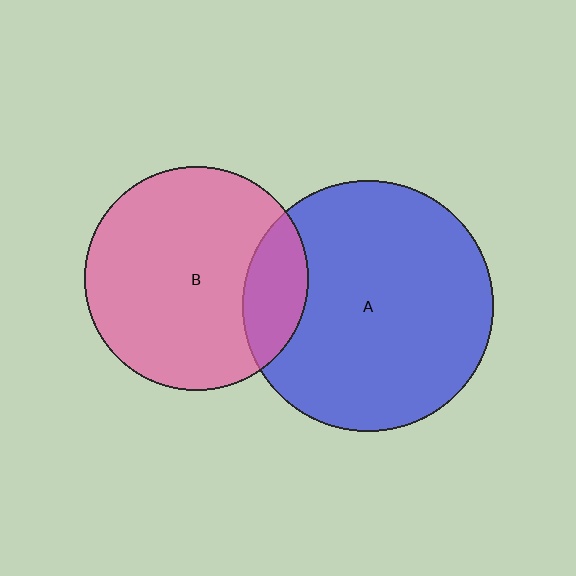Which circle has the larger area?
Circle A (blue).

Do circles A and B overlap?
Yes.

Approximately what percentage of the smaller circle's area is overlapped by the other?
Approximately 20%.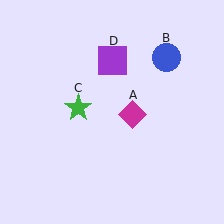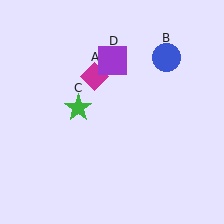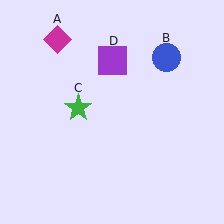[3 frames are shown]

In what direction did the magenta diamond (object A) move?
The magenta diamond (object A) moved up and to the left.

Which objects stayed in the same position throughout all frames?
Blue circle (object B) and green star (object C) and purple square (object D) remained stationary.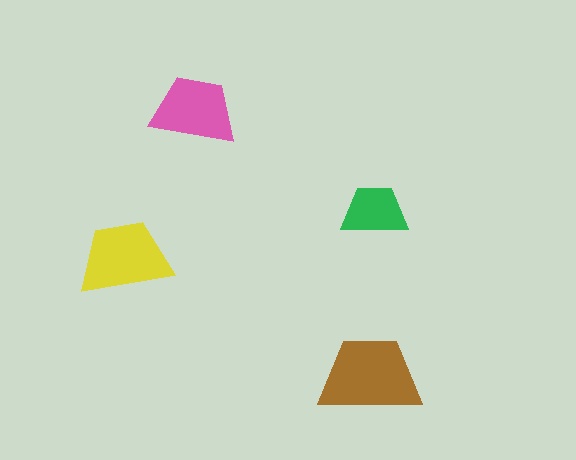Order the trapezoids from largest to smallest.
the brown one, the yellow one, the pink one, the green one.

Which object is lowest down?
The brown trapezoid is bottommost.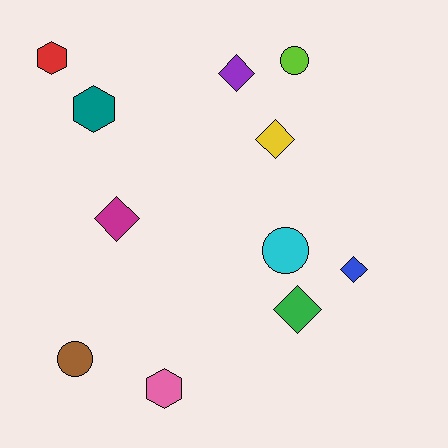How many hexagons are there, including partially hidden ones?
There are 3 hexagons.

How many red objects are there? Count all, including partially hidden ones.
There is 1 red object.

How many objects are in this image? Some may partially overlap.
There are 11 objects.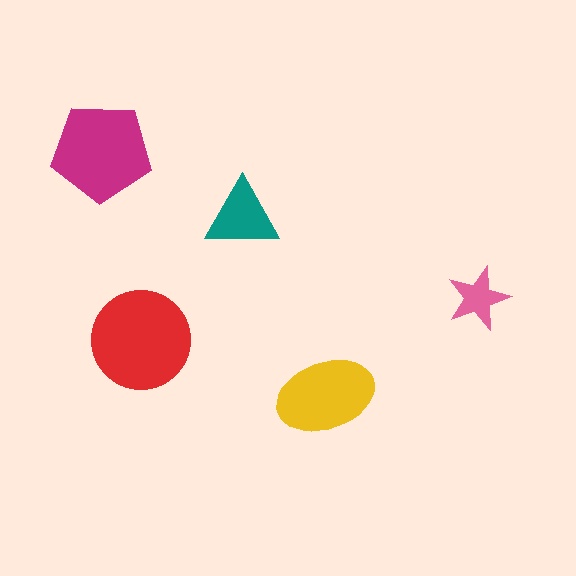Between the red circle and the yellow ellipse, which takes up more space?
The red circle.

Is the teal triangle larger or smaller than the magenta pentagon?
Smaller.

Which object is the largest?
The red circle.